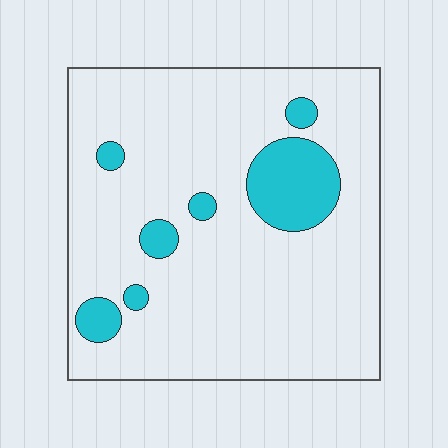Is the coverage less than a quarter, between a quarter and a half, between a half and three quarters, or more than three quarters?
Less than a quarter.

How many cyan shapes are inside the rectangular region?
7.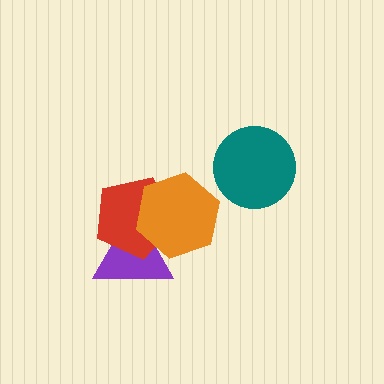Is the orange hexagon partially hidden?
No, no other shape covers it.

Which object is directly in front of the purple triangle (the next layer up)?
The red pentagon is directly in front of the purple triangle.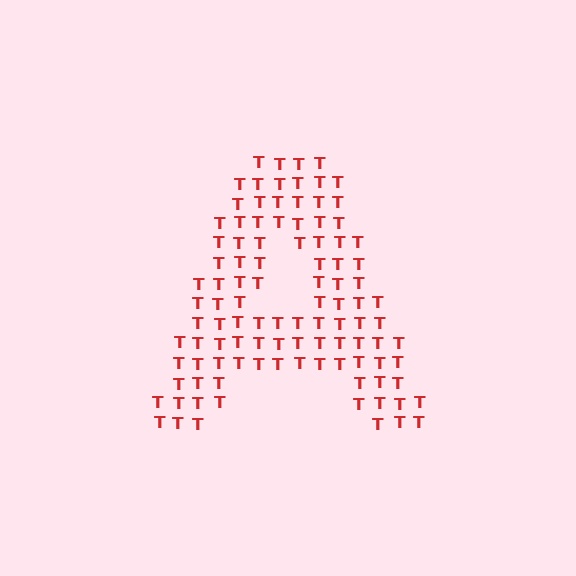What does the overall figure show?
The overall figure shows the letter A.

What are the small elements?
The small elements are letter T's.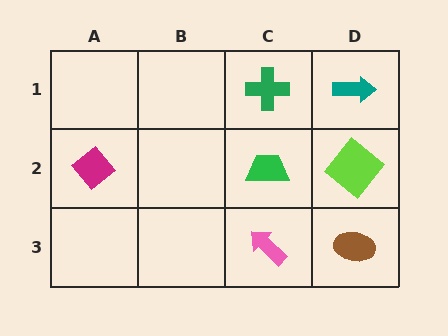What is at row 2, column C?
A green trapezoid.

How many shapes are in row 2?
3 shapes.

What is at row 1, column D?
A teal arrow.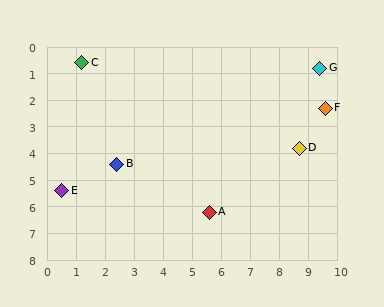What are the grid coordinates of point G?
Point G is at approximately (9.4, 0.8).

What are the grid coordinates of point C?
Point C is at approximately (1.2, 0.6).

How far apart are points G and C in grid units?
Points G and C are about 8.2 grid units apart.